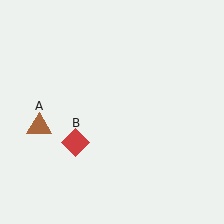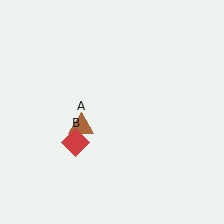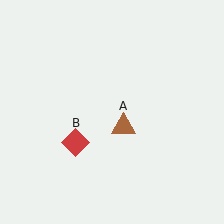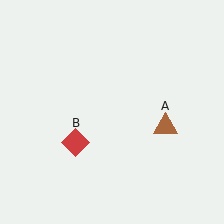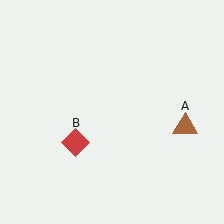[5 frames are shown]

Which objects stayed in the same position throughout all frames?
Red diamond (object B) remained stationary.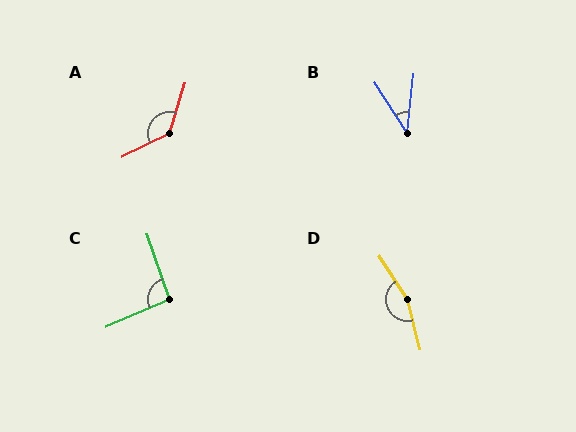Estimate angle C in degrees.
Approximately 95 degrees.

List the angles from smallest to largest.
B (39°), C (95°), A (133°), D (160°).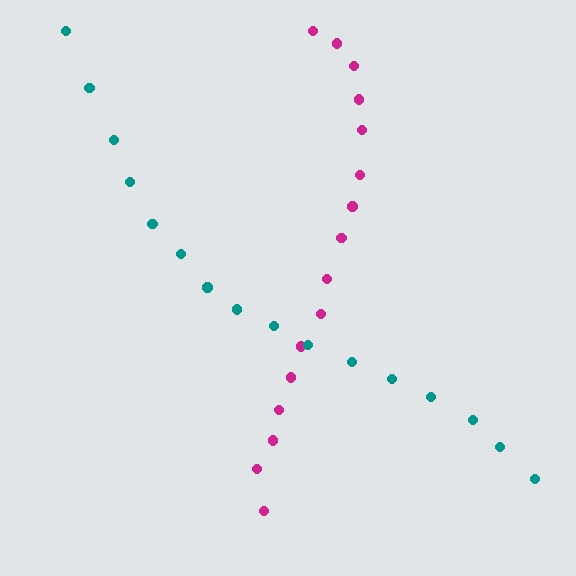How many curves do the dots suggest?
There are 2 distinct paths.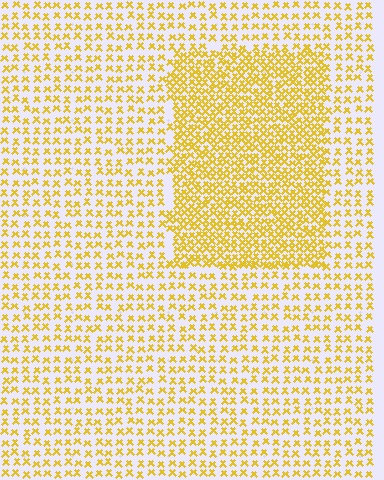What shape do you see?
I see a rectangle.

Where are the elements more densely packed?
The elements are more densely packed inside the rectangle boundary.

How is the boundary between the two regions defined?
The boundary is defined by a change in element density (approximately 2.1x ratio). All elements are the same color, size, and shape.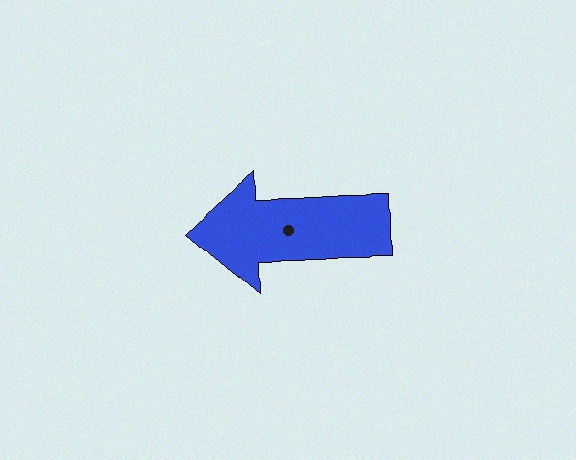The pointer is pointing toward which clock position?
Roughly 9 o'clock.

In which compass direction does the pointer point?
West.